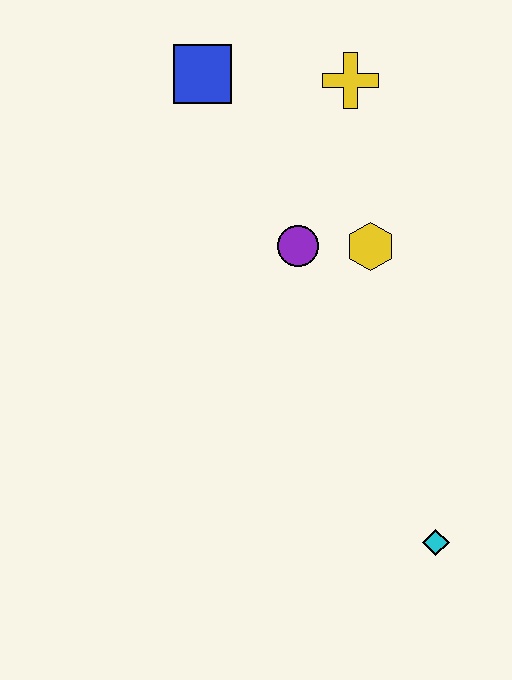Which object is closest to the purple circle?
The yellow hexagon is closest to the purple circle.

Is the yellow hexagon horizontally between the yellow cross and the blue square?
No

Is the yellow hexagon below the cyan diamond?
No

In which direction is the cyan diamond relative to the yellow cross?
The cyan diamond is below the yellow cross.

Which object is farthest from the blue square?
The cyan diamond is farthest from the blue square.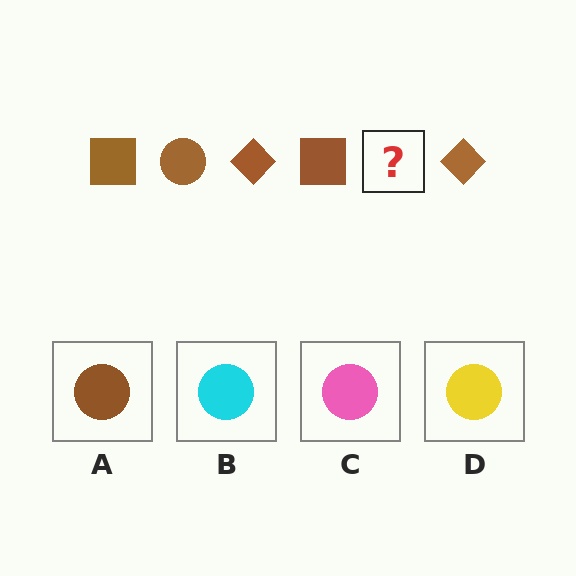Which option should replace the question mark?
Option A.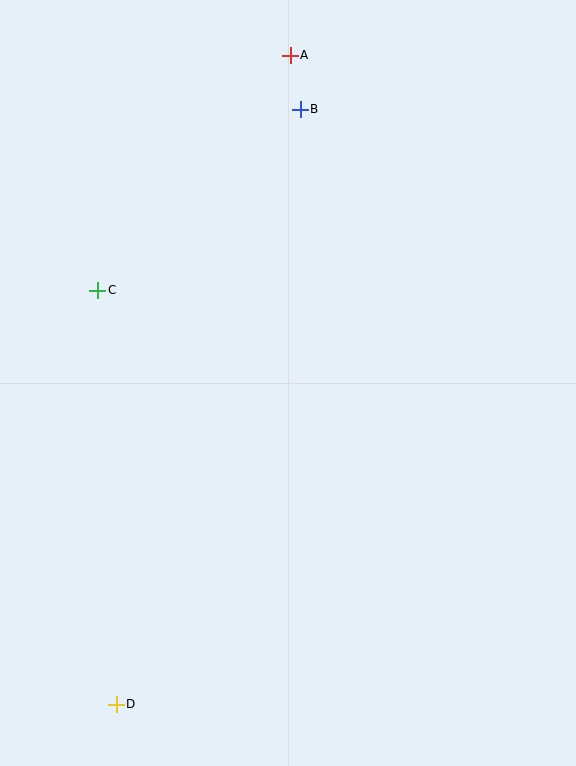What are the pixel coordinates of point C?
Point C is at (98, 290).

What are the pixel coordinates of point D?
Point D is at (116, 704).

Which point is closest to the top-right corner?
Point A is closest to the top-right corner.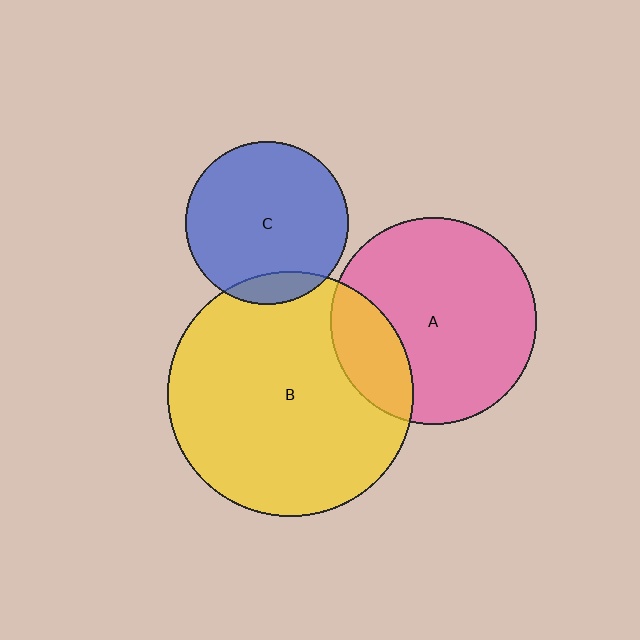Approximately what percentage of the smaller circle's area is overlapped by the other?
Approximately 10%.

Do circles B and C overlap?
Yes.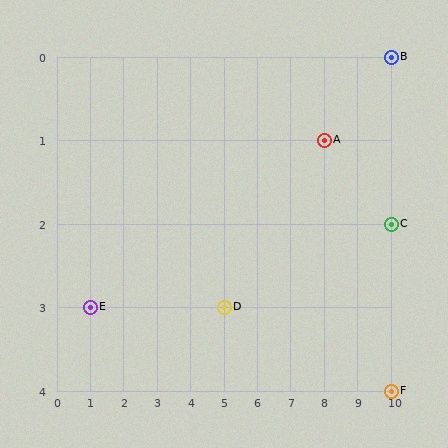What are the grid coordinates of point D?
Point D is at grid coordinates (5, 3).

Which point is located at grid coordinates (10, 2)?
Point C is at (10, 2).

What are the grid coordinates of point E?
Point E is at grid coordinates (1, 3).